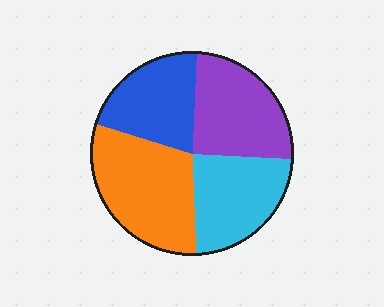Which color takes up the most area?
Orange, at roughly 30%.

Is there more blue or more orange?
Orange.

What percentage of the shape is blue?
Blue covers roughly 20% of the shape.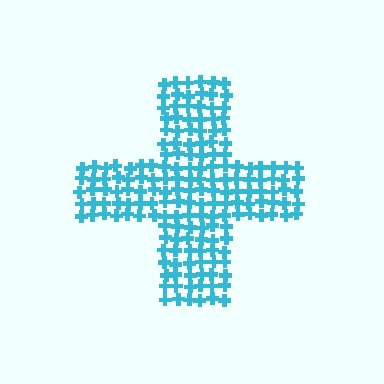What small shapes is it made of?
It is made of small crosses.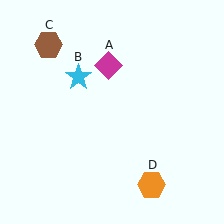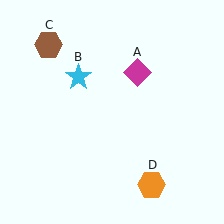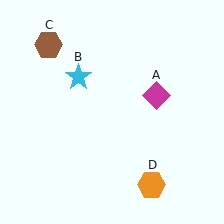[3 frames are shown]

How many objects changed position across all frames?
1 object changed position: magenta diamond (object A).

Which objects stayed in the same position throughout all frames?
Cyan star (object B) and brown hexagon (object C) and orange hexagon (object D) remained stationary.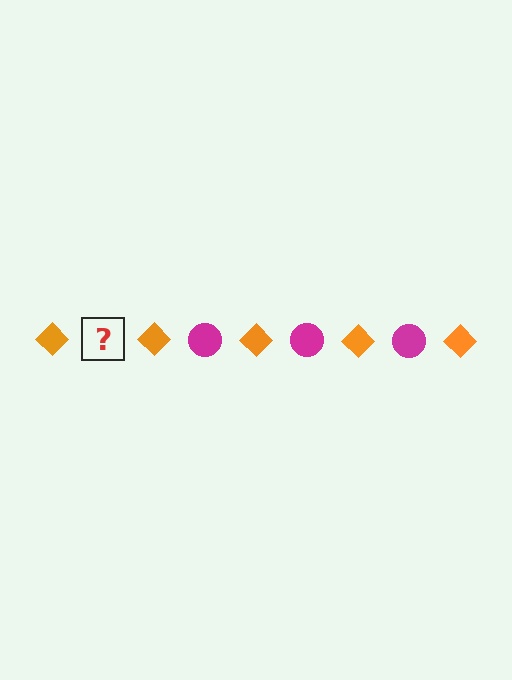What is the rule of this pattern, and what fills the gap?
The rule is that the pattern alternates between orange diamond and magenta circle. The gap should be filled with a magenta circle.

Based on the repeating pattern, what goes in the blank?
The blank should be a magenta circle.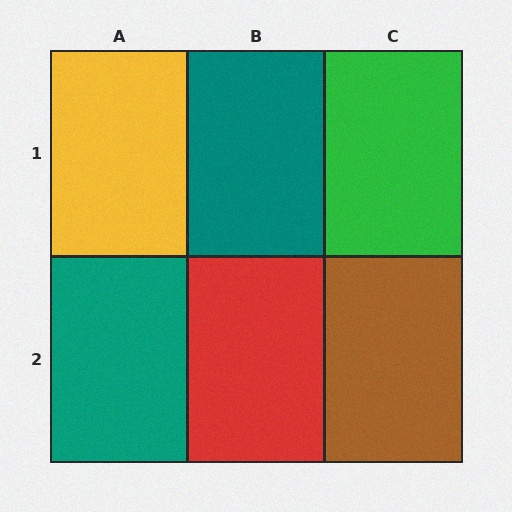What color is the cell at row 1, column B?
Teal.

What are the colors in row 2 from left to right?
Teal, red, brown.